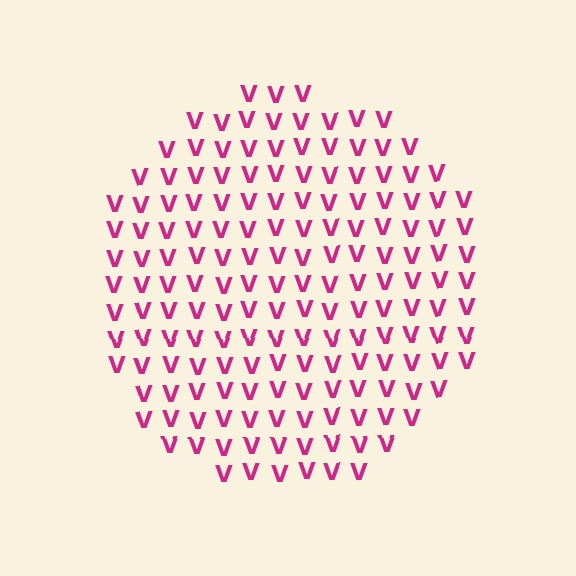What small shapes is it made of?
It is made of small letter V's.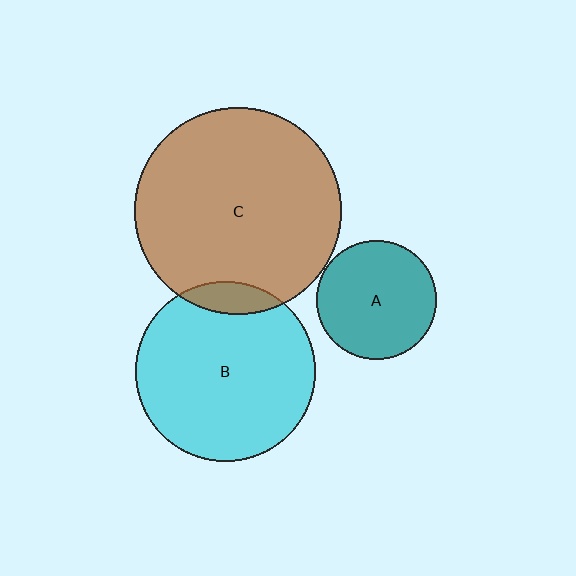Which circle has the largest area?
Circle C (brown).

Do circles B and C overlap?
Yes.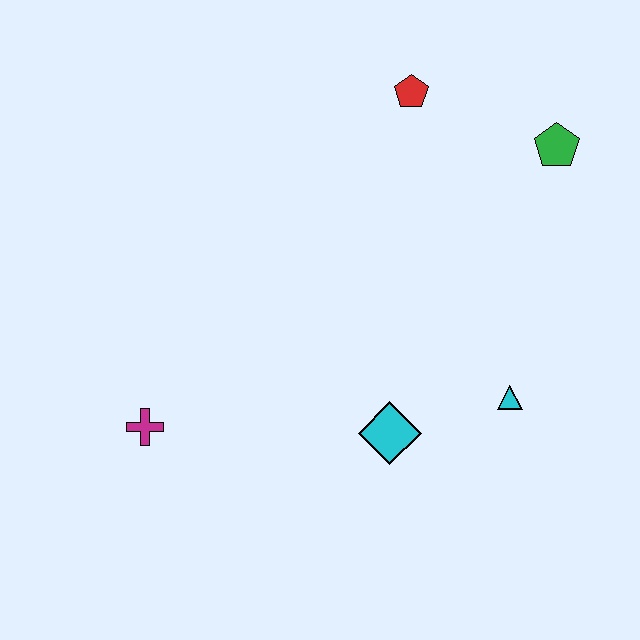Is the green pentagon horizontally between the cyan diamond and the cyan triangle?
No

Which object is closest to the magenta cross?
The cyan diamond is closest to the magenta cross.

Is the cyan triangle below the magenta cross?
No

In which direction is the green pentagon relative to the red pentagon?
The green pentagon is to the right of the red pentagon.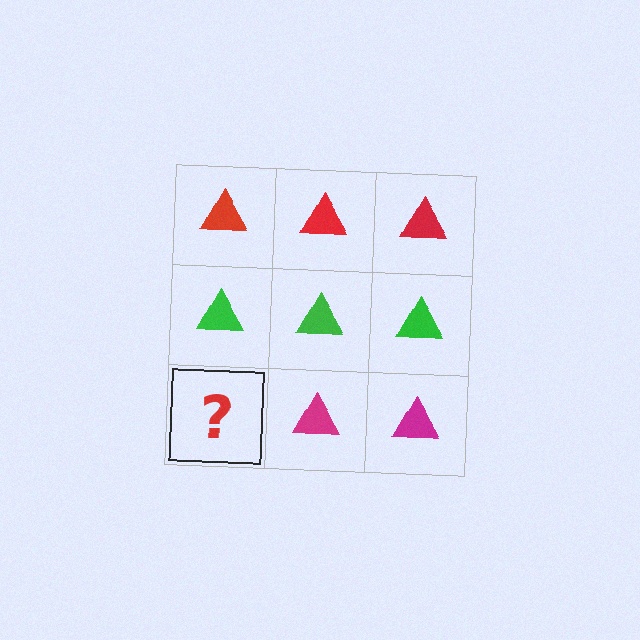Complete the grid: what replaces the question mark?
The question mark should be replaced with a magenta triangle.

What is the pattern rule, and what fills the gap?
The rule is that each row has a consistent color. The gap should be filled with a magenta triangle.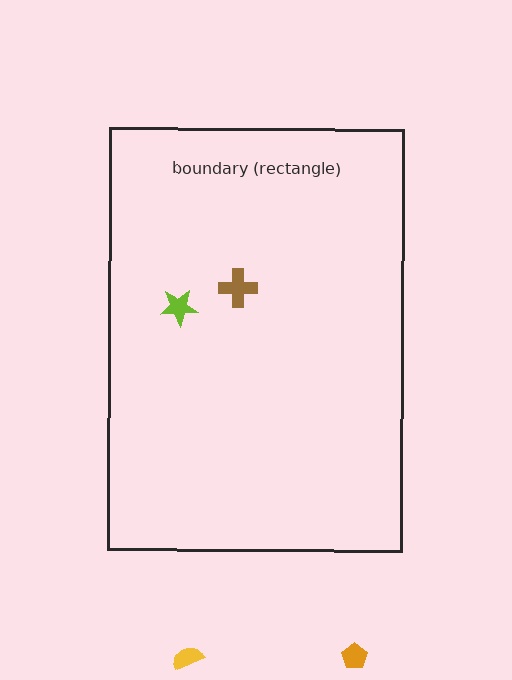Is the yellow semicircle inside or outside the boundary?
Outside.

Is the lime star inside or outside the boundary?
Inside.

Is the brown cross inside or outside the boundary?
Inside.